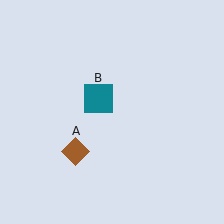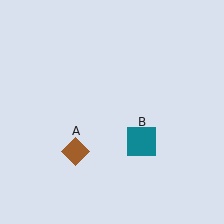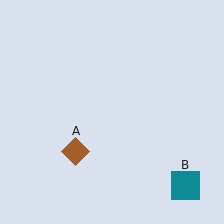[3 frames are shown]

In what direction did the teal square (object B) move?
The teal square (object B) moved down and to the right.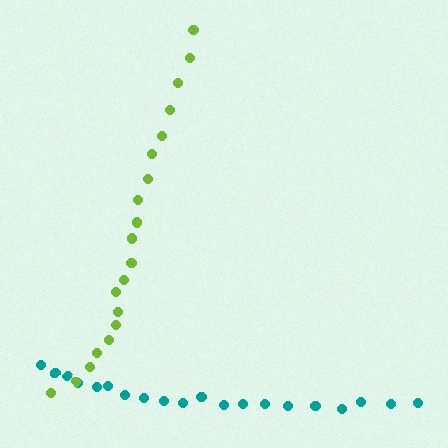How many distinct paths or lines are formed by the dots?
There are 2 distinct paths.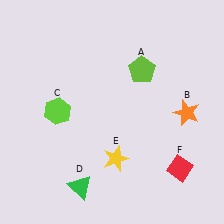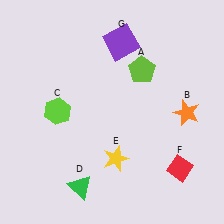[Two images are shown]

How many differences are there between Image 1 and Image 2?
There is 1 difference between the two images.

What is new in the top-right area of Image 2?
A purple square (G) was added in the top-right area of Image 2.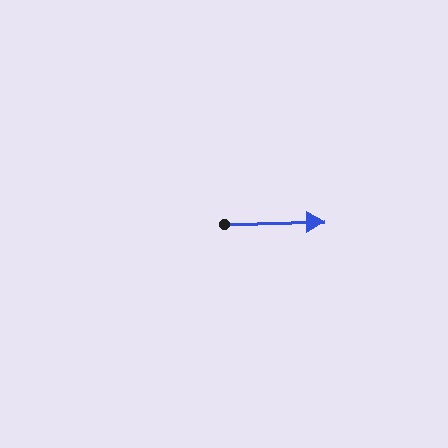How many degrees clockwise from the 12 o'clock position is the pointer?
Approximately 89 degrees.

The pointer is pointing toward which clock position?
Roughly 3 o'clock.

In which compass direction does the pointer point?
East.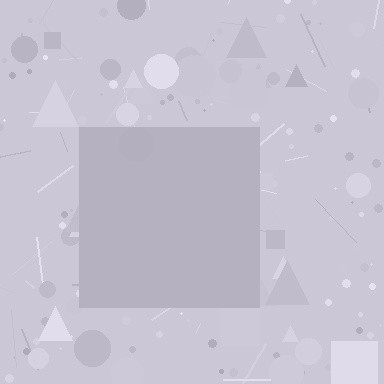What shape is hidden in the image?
A square is hidden in the image.